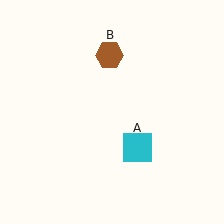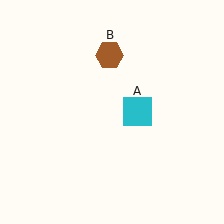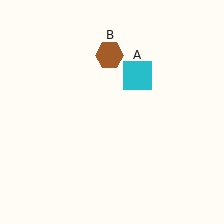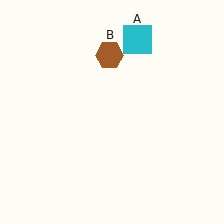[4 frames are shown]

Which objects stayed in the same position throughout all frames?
Brown hexagon (object B) remained stationary.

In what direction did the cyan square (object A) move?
The cyan square (object A) moved up.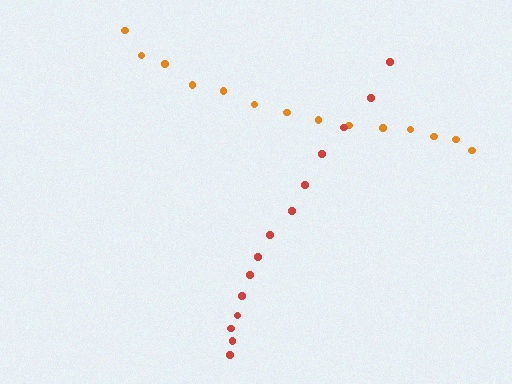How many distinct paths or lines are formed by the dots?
There are 2 distinct paths.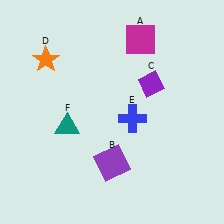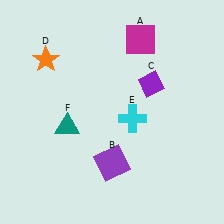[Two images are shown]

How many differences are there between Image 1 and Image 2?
There is 1 difference between the two images.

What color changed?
The cross (E) changed from blue in Image 1 to cyan in Image 2.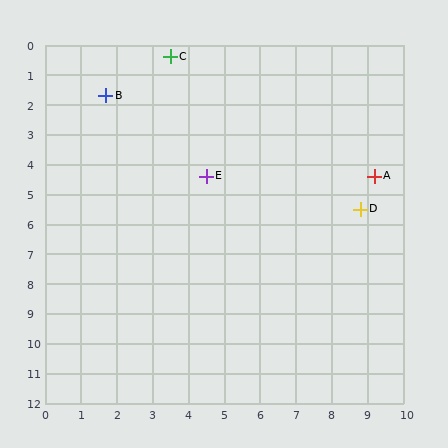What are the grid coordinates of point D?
Point D is at approximately (8.8, 5.5).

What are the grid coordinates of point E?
Point E is at approximately (4.5, 4.4).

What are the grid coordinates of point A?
Point A is at approximately (9.2, 4.4).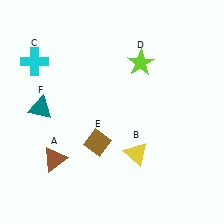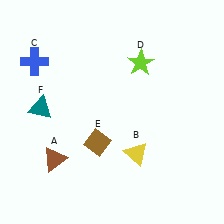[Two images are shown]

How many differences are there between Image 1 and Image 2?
There is 1 difference between the two images.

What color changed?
The cross (C) changed from cyan in Image 1 to blue in Image 2.